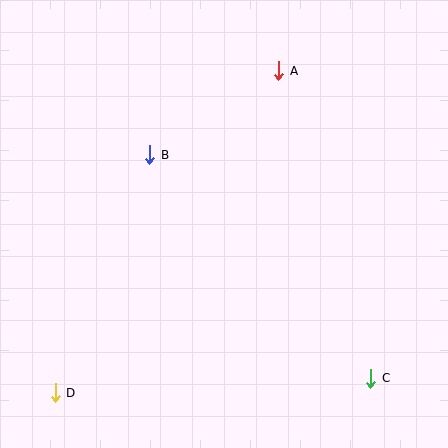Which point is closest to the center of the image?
Point B at (150, 155) is closest to the center.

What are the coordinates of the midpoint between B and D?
The midpoint between B and D is at (102, 274).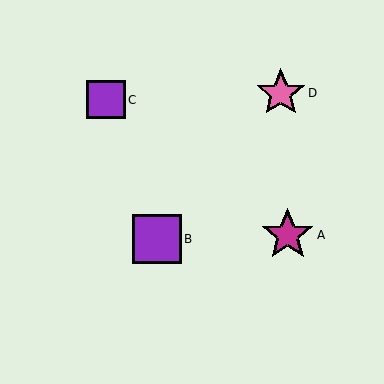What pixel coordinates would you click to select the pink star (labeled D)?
Click at (281, 93) to select the pink star D.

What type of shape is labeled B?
Shape B is a purple square.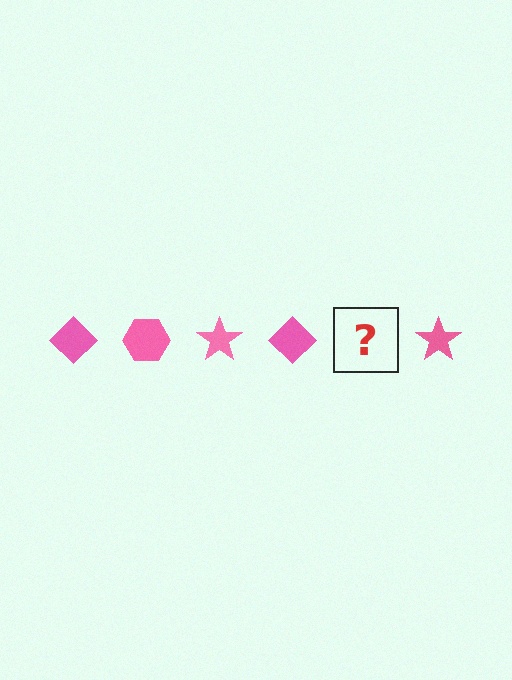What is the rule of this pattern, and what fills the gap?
The rule is that the pattern cycles through diamond, hexagon, star shapes in pink. The gap should be filled with a pink hexagon.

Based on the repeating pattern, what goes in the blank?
The blank should be a pink hexagon.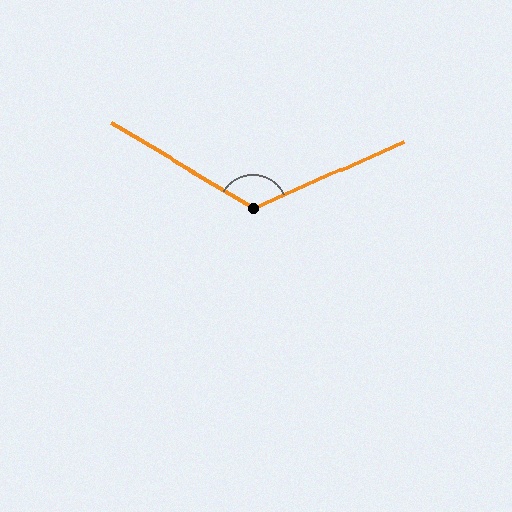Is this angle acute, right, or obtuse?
It is obtuse.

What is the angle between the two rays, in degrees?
Approximately 125 degrees.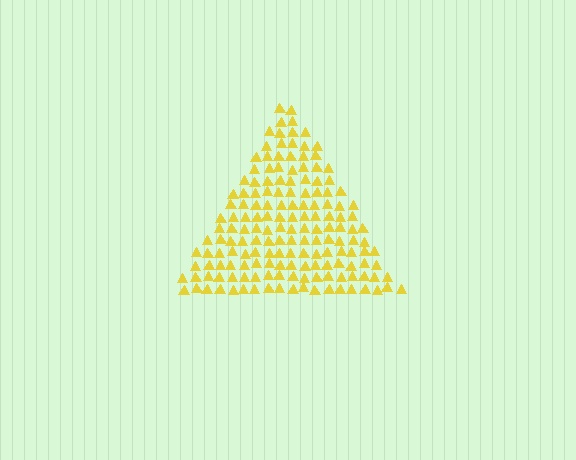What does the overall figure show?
The overall figure shows a triangle.